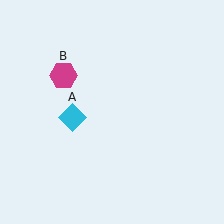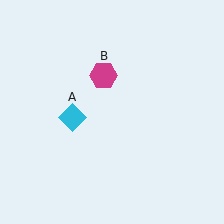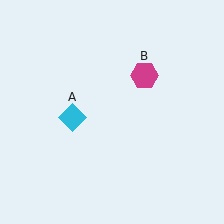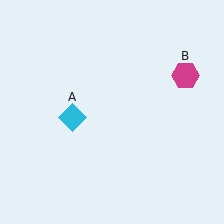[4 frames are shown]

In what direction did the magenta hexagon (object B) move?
The magenta hexagon (object B) moved right.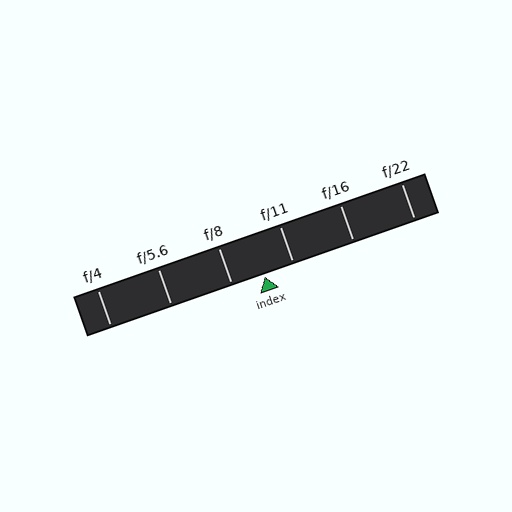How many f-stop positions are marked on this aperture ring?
There are 6 f-stop positions marked.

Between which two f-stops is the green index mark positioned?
The index mark is between f/8 and f/11.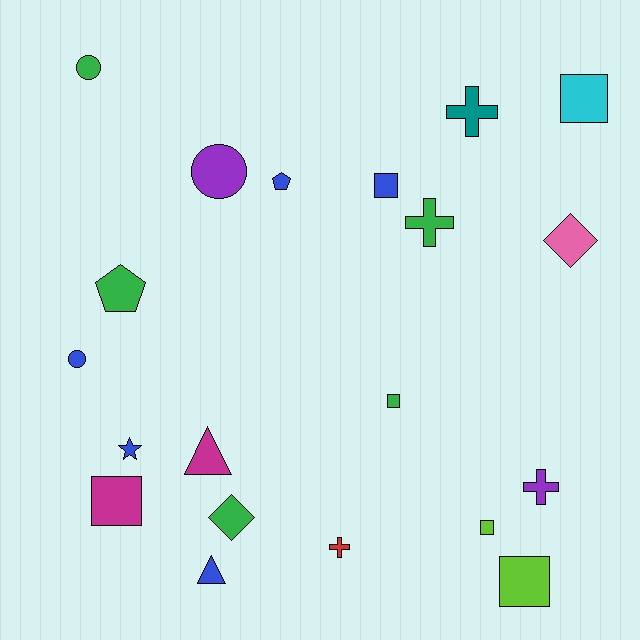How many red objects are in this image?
There is 1 red object.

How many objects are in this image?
There are 20 objects.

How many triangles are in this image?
There are 2 triangles.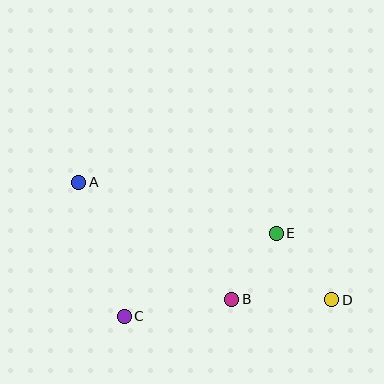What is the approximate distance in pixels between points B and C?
The distance between B and C is approximately 109 pixels.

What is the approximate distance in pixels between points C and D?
The distance between C and D is approximately 208 pixels.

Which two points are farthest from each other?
Points A and D are farthest from each other.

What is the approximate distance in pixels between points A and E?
The distance between A and E is approximately 204 pixels.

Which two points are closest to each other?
Points B and E are closest to each other.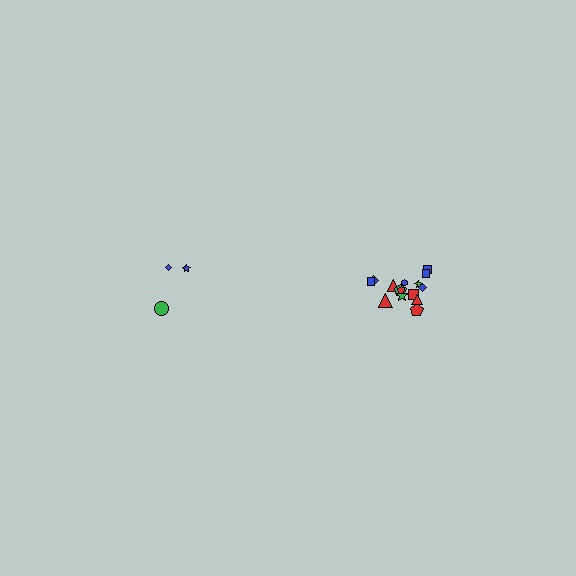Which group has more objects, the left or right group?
The right group.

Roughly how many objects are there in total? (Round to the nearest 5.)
Roughly 20 objects in total.